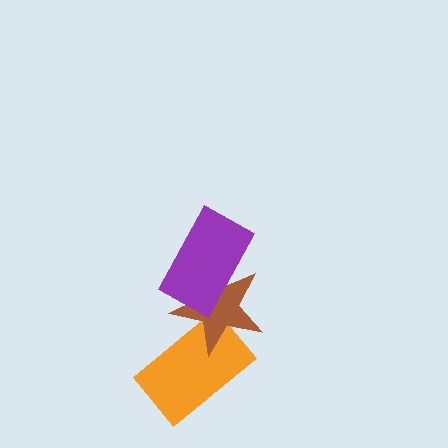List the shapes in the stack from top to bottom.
From top to bottom: the purple rectangle, the brown star, the orange rectangle.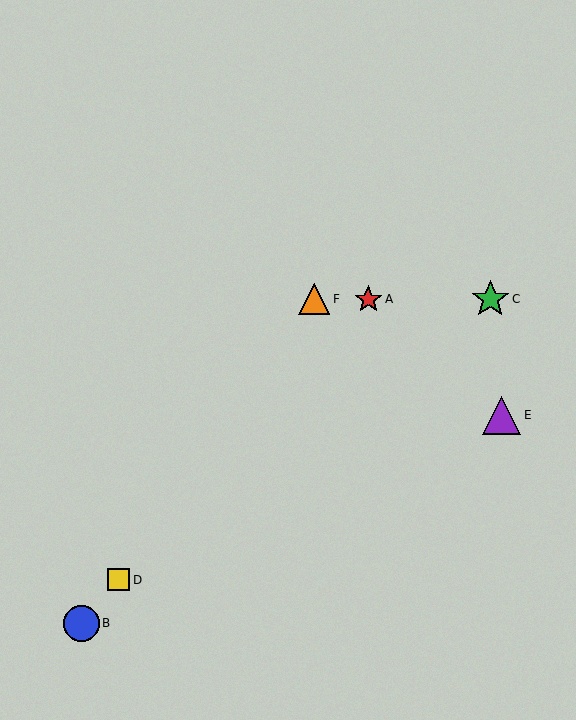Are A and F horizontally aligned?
Yes, both are at y≈299.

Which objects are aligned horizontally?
Objects A, C, F are aligned horizontally.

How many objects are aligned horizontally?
3 objects (A, C, F) are aligned horizontally.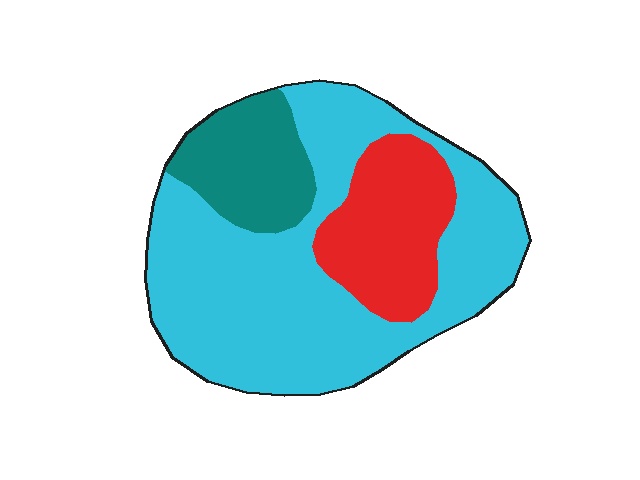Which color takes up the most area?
Cyan, at roughly 65%.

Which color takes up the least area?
Teal, at roughly 15%.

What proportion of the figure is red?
Red covers about 20% of the figure.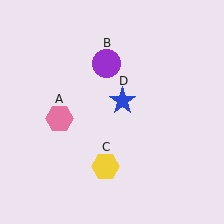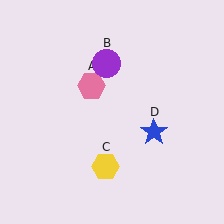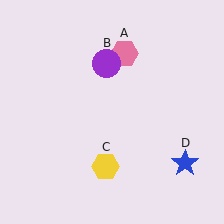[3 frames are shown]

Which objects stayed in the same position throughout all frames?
Purple circle (object B) and yellow hexagon (object C) remained stationary.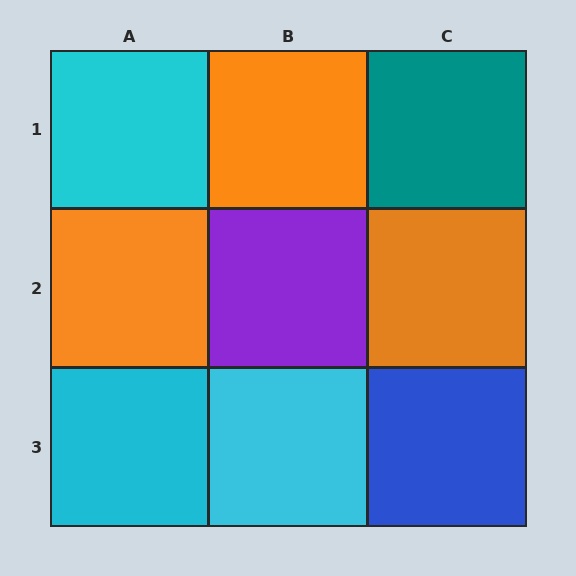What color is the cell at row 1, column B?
Orange.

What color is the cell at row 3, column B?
Cyan.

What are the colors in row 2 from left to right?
Orange, purple, orange.